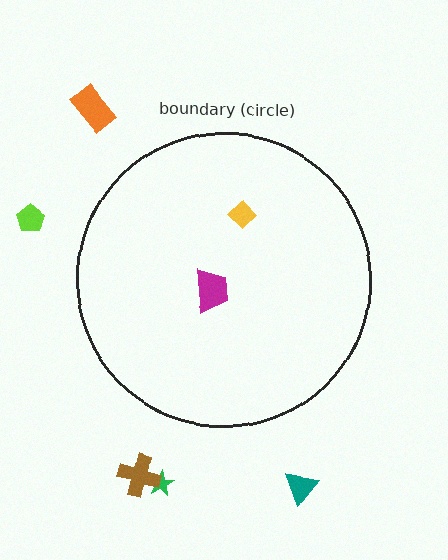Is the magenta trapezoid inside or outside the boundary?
Inside.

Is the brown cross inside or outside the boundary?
Outside.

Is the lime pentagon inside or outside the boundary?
Outside.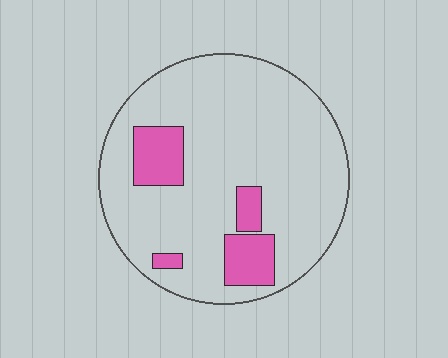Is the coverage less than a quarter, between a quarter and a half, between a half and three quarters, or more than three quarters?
Less than a quarter.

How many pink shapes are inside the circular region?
4.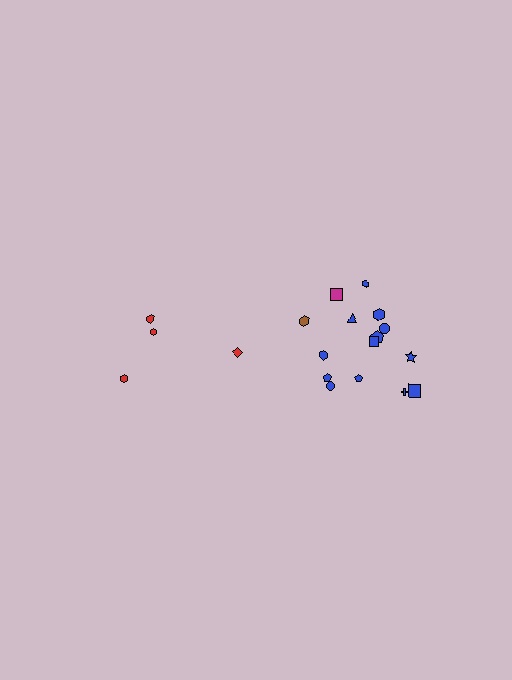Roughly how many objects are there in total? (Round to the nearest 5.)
Roughly 20 objects in total.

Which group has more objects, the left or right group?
The right group.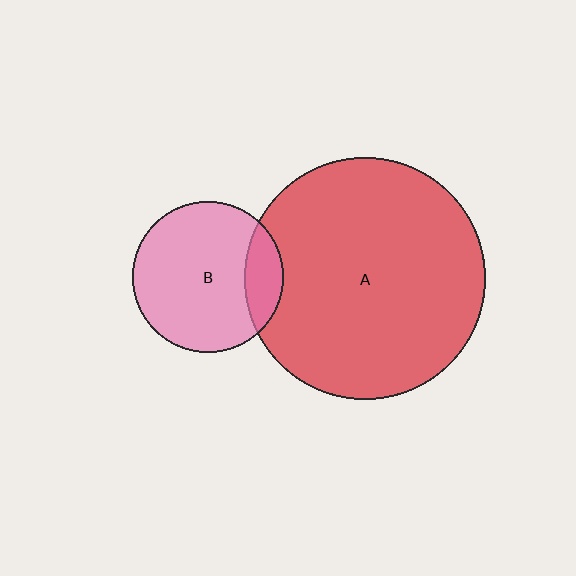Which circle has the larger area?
Circle A (red).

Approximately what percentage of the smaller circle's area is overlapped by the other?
Approximately 15%.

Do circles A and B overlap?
Yes.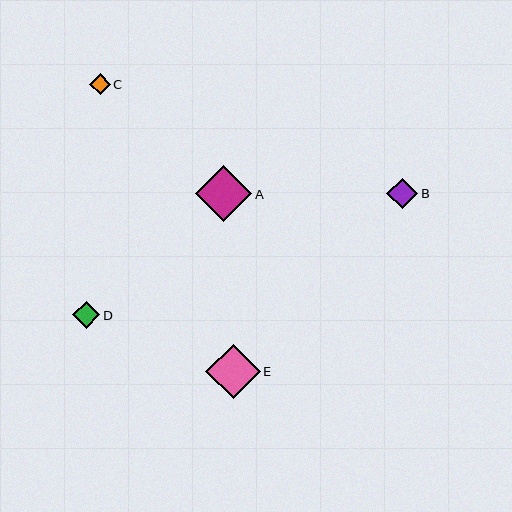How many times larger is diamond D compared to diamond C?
Diamond D is approximately 1.3 times the size of diamond C.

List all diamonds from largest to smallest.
From largest to smallest: A, E, B, D, C.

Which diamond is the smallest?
Diamond C is the smallest with a size of approximately 20 pixels.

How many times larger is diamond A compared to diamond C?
Diamond A is approximately 2.8 times the size of diamond C.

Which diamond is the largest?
Diamond A is the largest with a size of approximately 56 pixels.